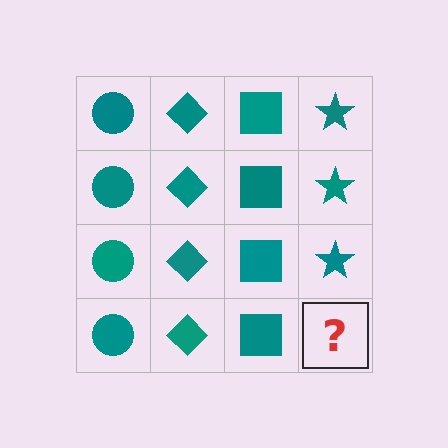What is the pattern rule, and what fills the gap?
The rule is that each column has a consistent shape. The gap should be filled with a teal star.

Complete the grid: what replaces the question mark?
The question mark should be replaced with a teal star.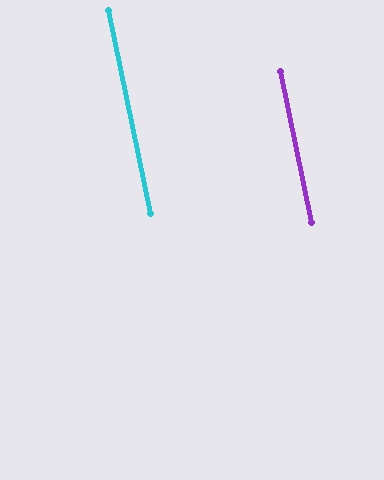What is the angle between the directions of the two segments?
Approximately 0 degrees.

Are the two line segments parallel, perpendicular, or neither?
Parallel — their directions differ by only 0.0°.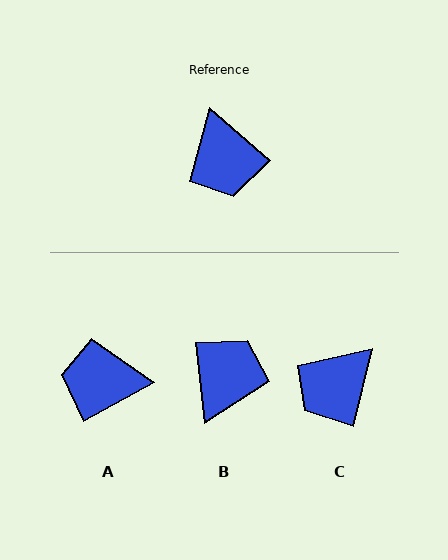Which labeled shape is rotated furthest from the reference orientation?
B, about 138 degrees away.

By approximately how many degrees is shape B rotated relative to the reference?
Approximately 138 degrees counter-clockwise.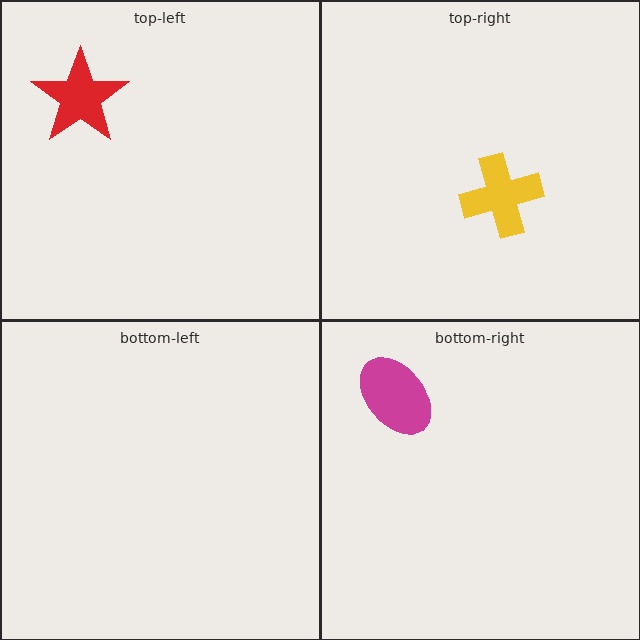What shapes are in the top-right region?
The yellow cross.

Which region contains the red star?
The top-left region.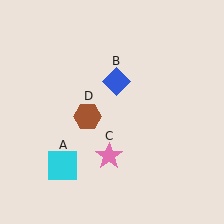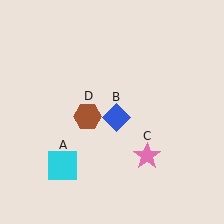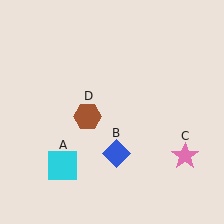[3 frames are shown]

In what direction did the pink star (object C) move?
The pink star (object C) moved right.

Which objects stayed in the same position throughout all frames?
Cyan square (object A) and brown hexagon (object D) remained stationary.